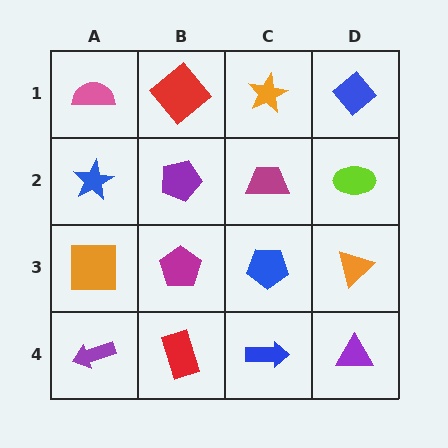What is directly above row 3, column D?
A lime ellipse.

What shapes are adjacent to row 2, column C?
An orange star (row 1, column C), a blue pentagon (row 3, column C), a purple pentagon (row 2, column B), a lime ellipse (row 2, column D).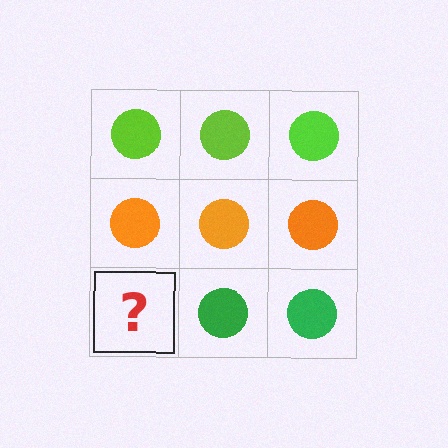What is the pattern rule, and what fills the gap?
The rule is that each row has a consistent color. The gap should be filled with a green circle.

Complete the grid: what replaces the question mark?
The question mark should be replaced with a green circle.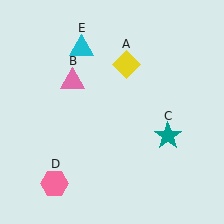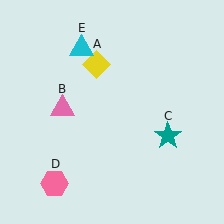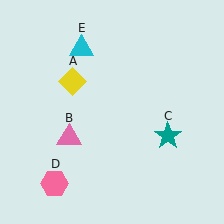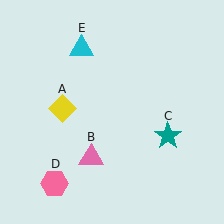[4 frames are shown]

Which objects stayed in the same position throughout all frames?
Teal star (object C) and pink hexagon (object D) and cyan triangle (object E) remained stationary.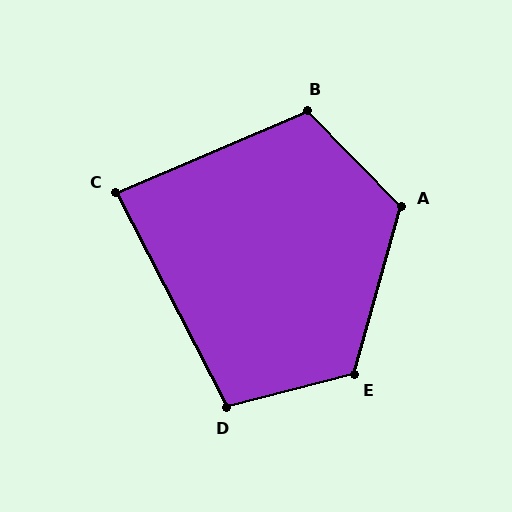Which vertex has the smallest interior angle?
C, at approximately 86 degrees.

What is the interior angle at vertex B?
Approximately 112 degrees (obtuse).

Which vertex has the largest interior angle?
E, at approximately 120 degrees.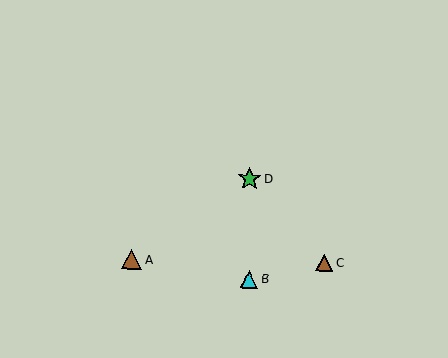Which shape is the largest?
The green star (labeled D) is the largest.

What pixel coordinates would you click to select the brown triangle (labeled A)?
Click at (132, 259) to select the brown triangle A.